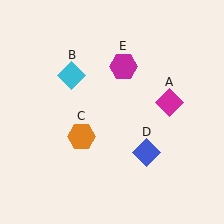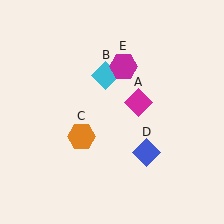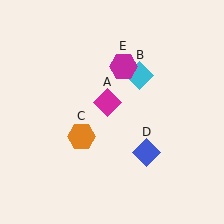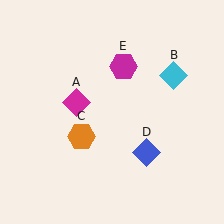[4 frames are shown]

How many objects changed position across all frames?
2 objects changed position: magenta diamond (object A), cyan diamond (object B).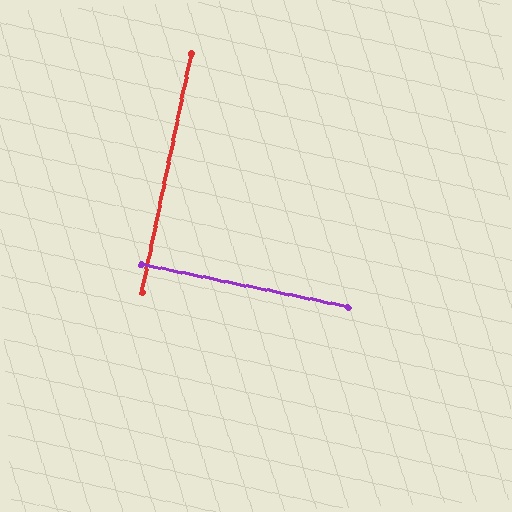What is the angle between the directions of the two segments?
Approximately 90 degrees.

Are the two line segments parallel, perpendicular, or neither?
Perpendicular — they meet at approximately 90°.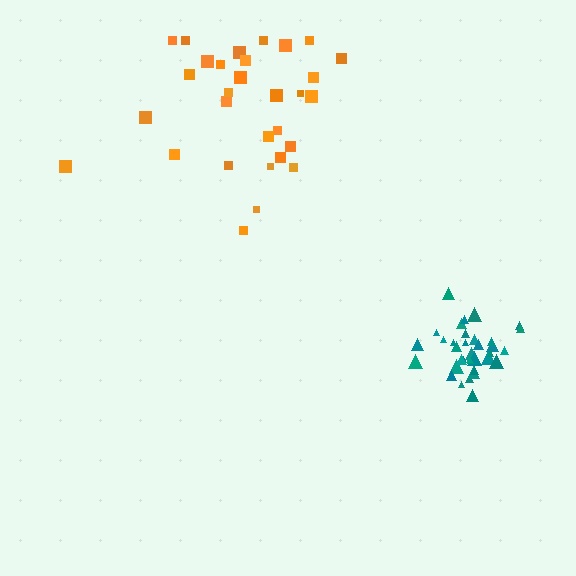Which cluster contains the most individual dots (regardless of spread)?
Teal (35).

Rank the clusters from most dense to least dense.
teal, orange.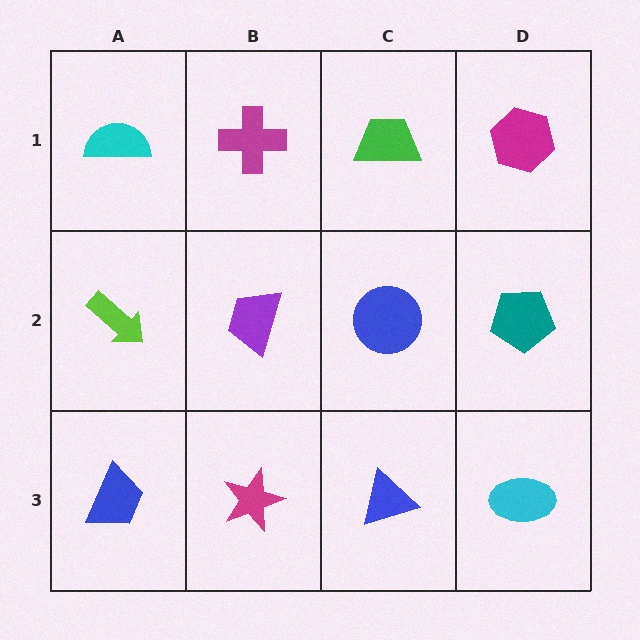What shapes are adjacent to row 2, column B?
A magenta cross (row 1, column B), a magenta star (row 3, column B), a lime arrow (row 2, column A), a blue circle (row 2, column C).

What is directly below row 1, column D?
A teal pentagon.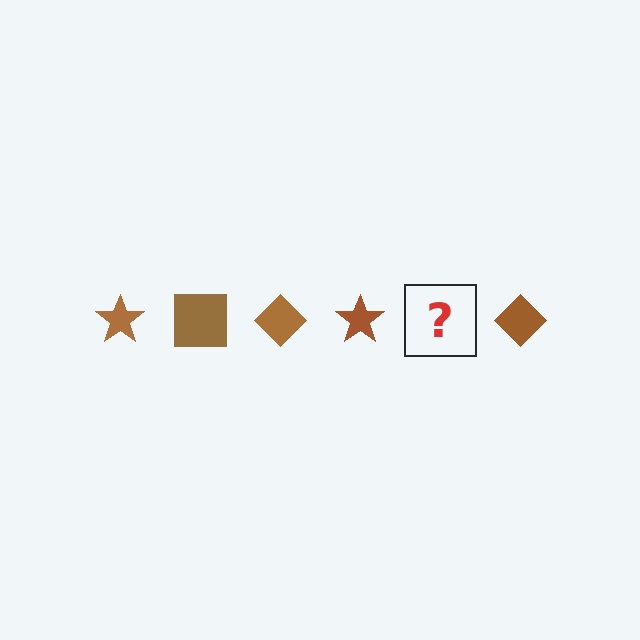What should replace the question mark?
The question mark should be replaced with a brown square.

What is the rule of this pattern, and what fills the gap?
The rule is that the pattern cycles through star, square, diamond shapes in brown. The gap should be filled with a brown square.